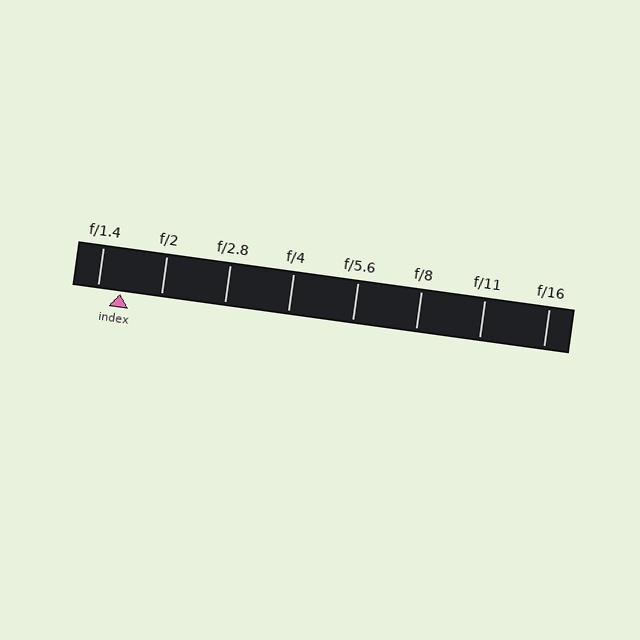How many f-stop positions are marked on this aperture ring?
There are 8 f-stop positions marked.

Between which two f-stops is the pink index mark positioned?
The index mark is between f/1.4 and f/2.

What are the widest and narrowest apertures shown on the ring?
The widest aperture shown is f/1.4 and the narrowest is f/16.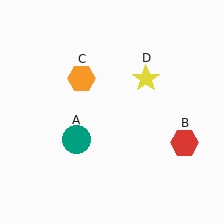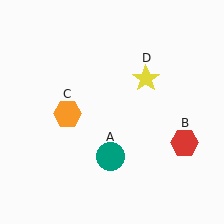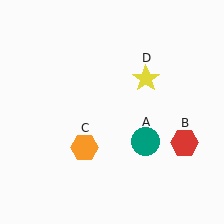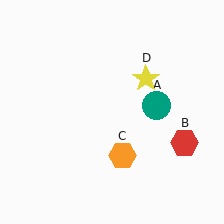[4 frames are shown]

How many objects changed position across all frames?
2 objects changed position: teal circle (object A), orange hexagon (object C).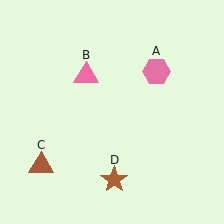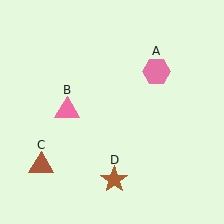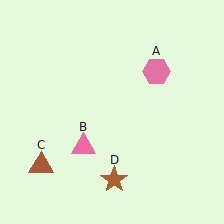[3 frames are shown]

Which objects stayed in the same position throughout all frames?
Pink hexagon (object A) and brown triangle (object C) and brown star (object D) remained stationary.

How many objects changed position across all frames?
1 object changed position: pink triangle (object B).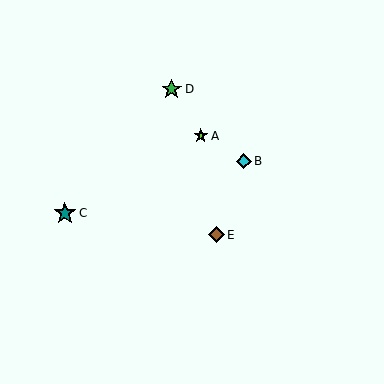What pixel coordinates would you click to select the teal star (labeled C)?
Click at (65, 213) to select the teal star C.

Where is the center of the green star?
The center of the green star is at (172, 89).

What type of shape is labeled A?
Shape A is a lime star.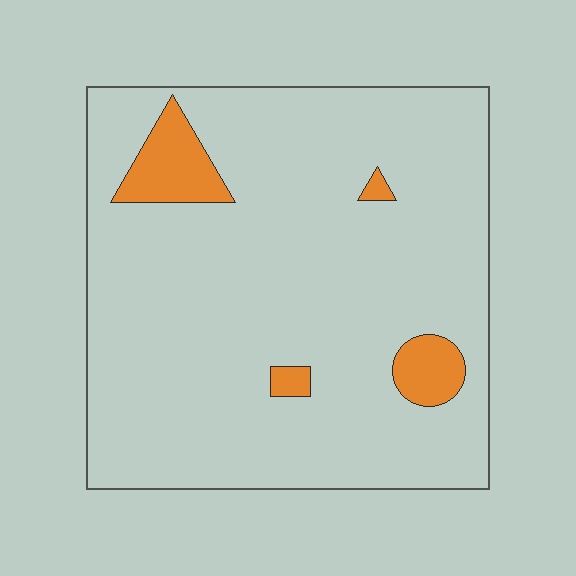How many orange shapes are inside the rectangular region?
4.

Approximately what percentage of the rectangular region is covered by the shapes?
Approximately 10%.